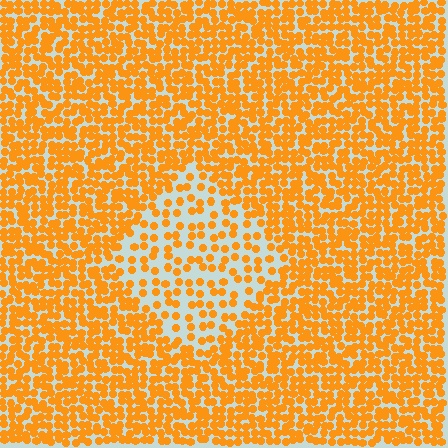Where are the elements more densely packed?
The elements are more densely packed outside the diamond boundary.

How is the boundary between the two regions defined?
The boundary is defined by a change in element density (approximately 2.2x ratio). All elements are the same color, size, and shape.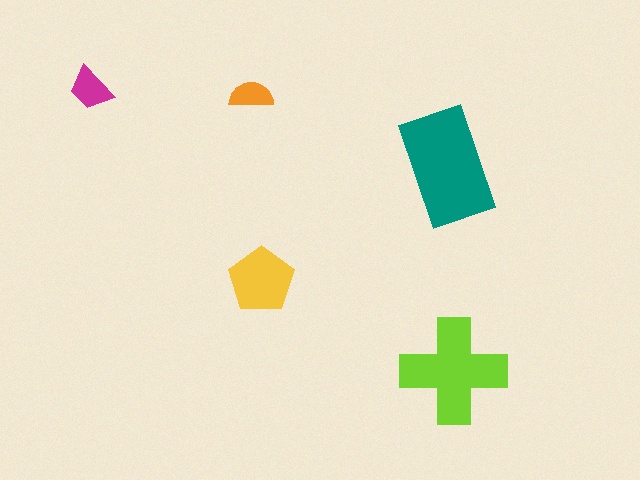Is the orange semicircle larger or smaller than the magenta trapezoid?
Smaller.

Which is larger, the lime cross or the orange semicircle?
The lime cross.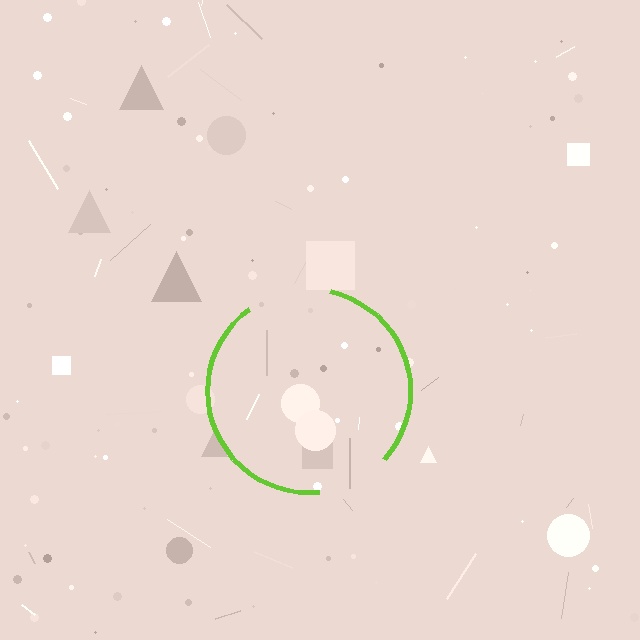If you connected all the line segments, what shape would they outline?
They would outline a circle.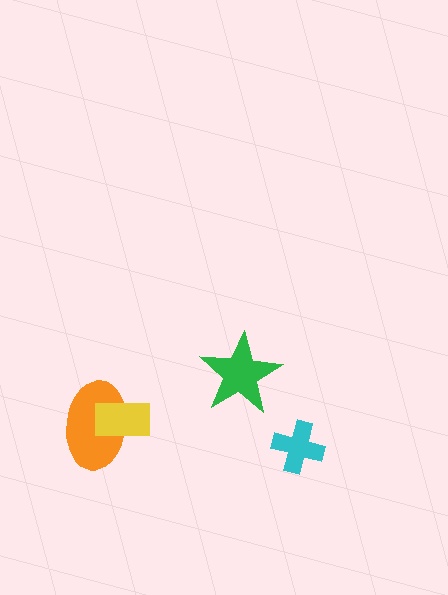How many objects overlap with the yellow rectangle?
1 object overlaps with the yellow rectangle.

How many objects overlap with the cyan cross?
0 objects overlap with the cyan cross.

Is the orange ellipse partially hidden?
Yes, it is partially covered by another shape.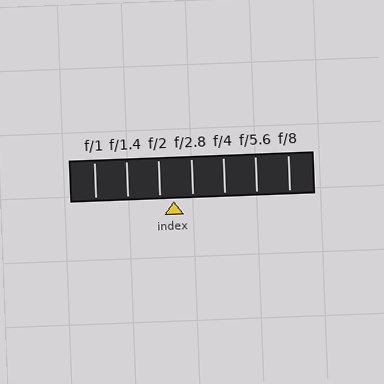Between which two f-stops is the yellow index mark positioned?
The index mark is between f/2 and f/2.8.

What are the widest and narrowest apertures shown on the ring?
The widest aperture shown is f/1 and the narrowest is f/8.